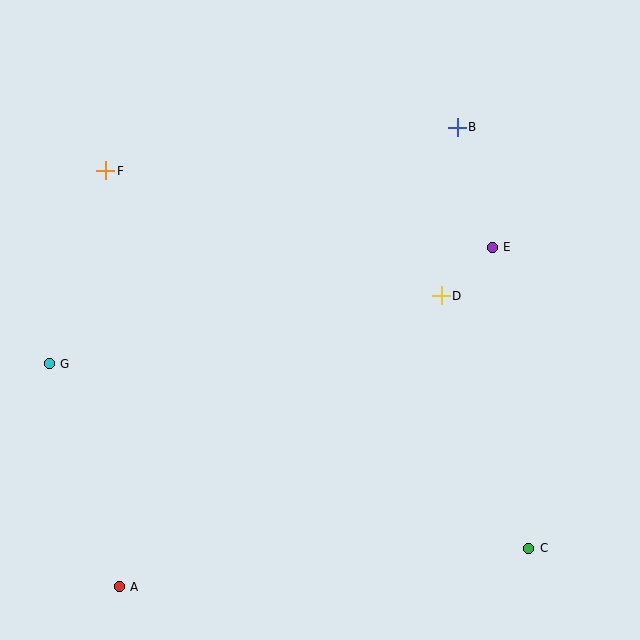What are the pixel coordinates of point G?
Point G is at (49, 364).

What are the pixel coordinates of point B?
Point B is at (457, 127).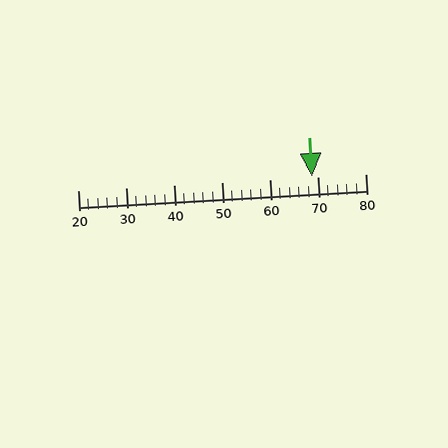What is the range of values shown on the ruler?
The ruler shows values from 20 to 80.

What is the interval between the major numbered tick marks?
The major tick marks are spaced 10 units apart.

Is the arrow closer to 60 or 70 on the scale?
The arrow is closer to 70.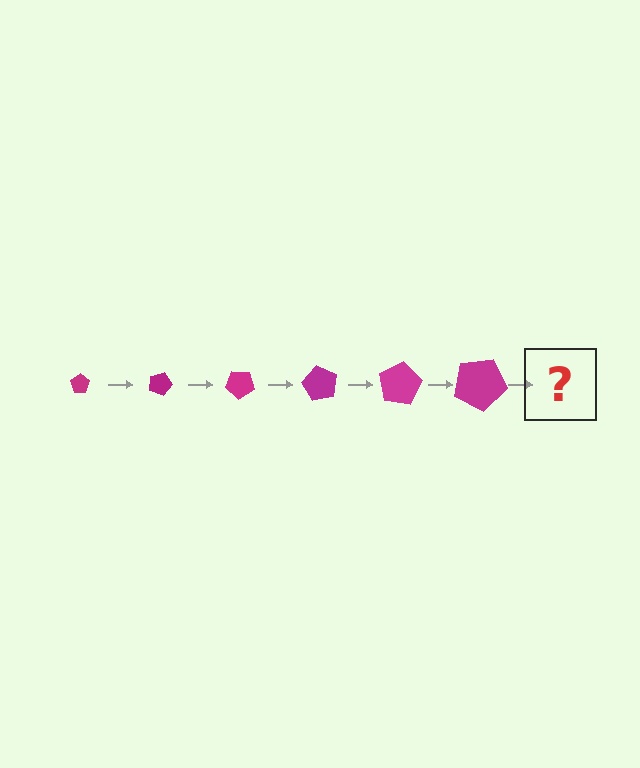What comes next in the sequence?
The next element should be a pentagon, larger than the previous one and rotated 120 degrees from the start.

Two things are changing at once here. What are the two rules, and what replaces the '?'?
The two rules are that the pentagon grows larger each step and it rotates 20 degrees each step. The '?' should be a pentagon, larger than the previous one and rotated 120 degrees from the start.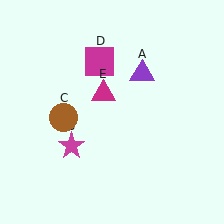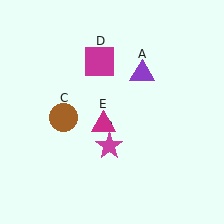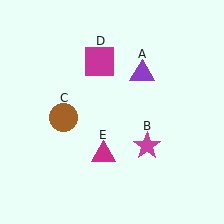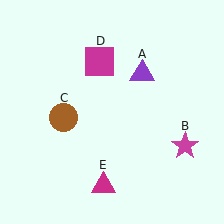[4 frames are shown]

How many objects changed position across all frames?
2 objects changed position: magenta star (object B), magenta triangle (object E).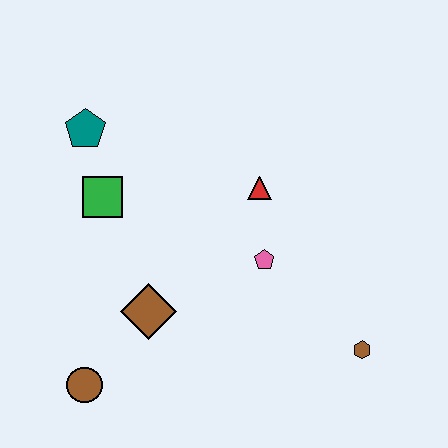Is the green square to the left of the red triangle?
Yes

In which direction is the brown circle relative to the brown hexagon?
The brown circle is to the left of the brown hexagon.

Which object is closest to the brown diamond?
The brown circle is closest to the brown diamond.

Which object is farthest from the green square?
The brown hexagon is farthest from the green square.